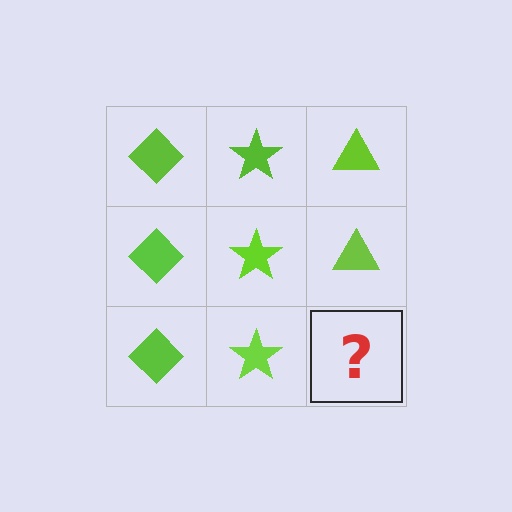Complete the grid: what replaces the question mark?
The question mark should be replaced with a lime triangle.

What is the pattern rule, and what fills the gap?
The rule is that each column has a consistent shape. The gap should be filled with a lime triangle.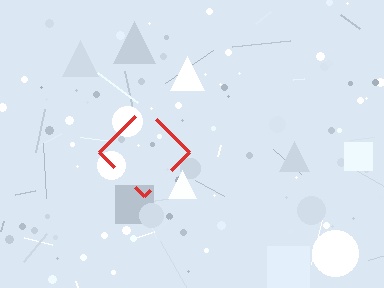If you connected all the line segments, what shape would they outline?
They would outline a diamond.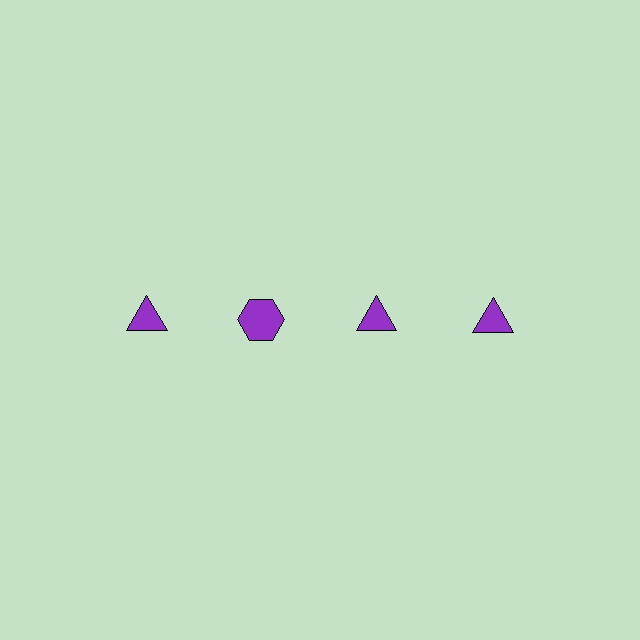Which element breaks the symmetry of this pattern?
The purple hexagon in the top row, second from left column breaks the symmetry. All other shapes are purple triangles.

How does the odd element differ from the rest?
It has a different shape: hexagon instead of triangle.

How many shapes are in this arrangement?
There are 4 shapes arranged in a grid pattern.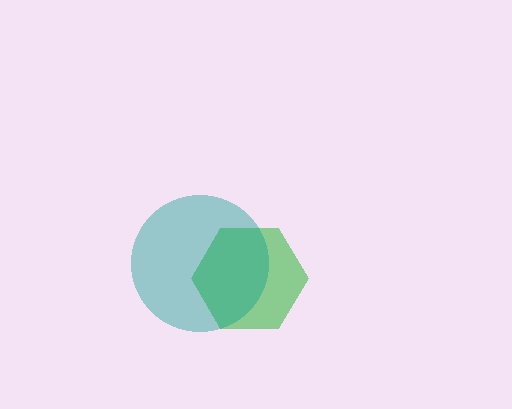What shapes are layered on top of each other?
The layered shapes are: a green hexagon, a teal circle.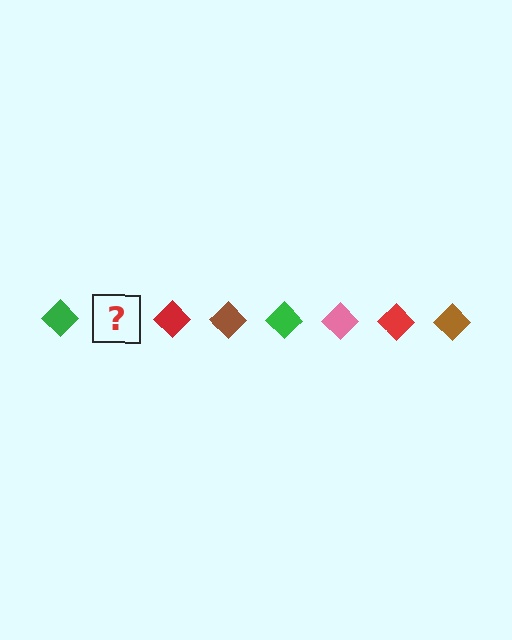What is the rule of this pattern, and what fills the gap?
The rule is that the pattern cycles through green, pink, red, brown diamonds. The gap should be filled with a pink diamond.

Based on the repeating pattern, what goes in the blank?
The blank should be a pink diamond.